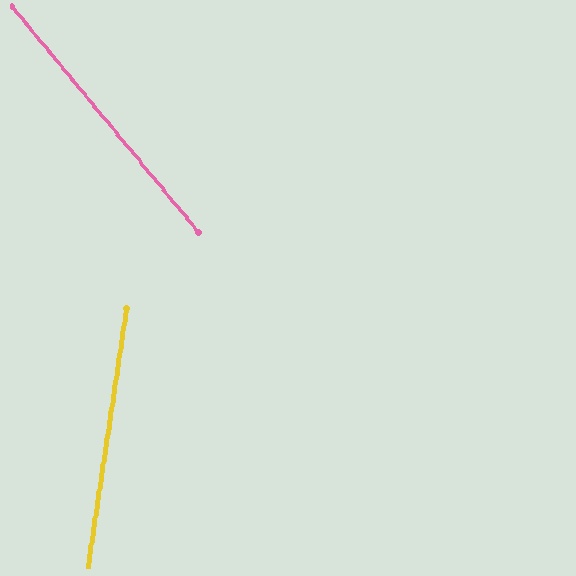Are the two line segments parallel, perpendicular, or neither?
Neither parallel nor perpendicular — they differ by about 48°.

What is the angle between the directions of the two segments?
Approximately 48 degrees.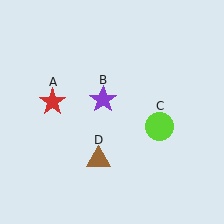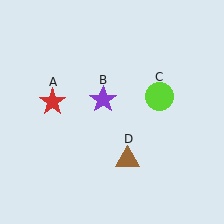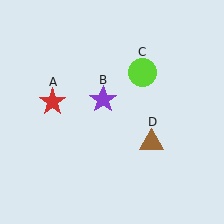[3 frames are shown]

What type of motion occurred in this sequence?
The lime circle (object C), brown triangle (object D) rotated counterclockwise around the center of the scene.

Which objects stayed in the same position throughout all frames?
Red star (object A) and purple star (object B) remained stationary.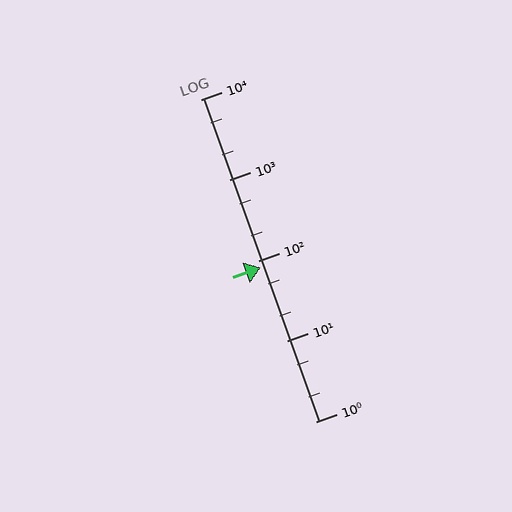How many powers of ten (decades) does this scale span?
The scale spans 4 decades, from 1 to 10000.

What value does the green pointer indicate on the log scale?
The pointer indicates approximately 82.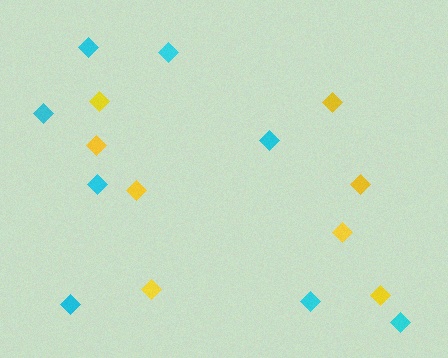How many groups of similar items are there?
There are 2 groups: one group of cyan diamonds (8) and one group of yellow diamonds (8).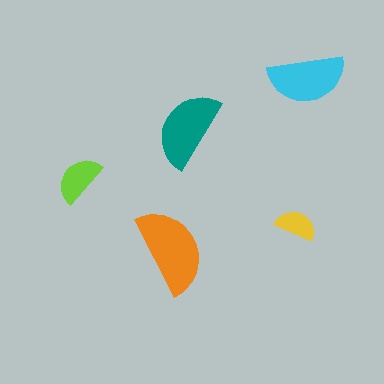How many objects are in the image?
There are 5 objects in the image.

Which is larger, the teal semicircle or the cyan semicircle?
The teal one.